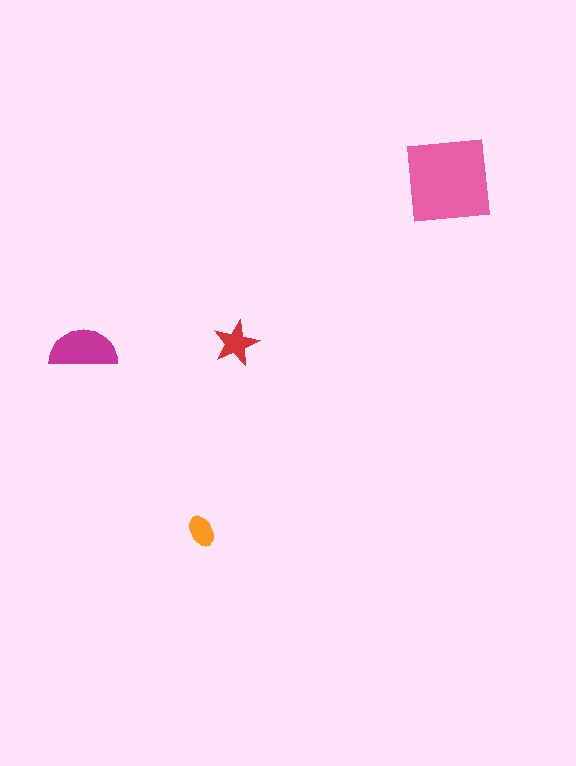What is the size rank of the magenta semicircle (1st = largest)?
2nd.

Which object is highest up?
The pink square is topmost.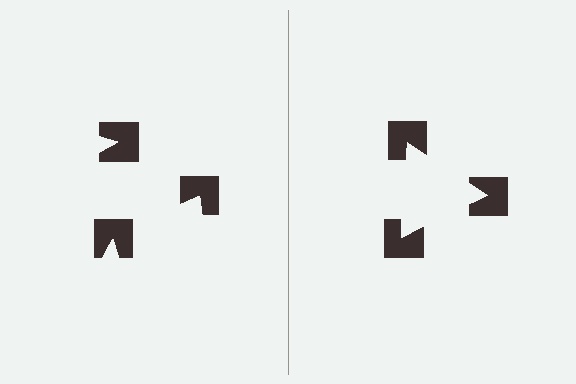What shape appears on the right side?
An illusory triangle.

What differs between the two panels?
The notched squares are positioned identically on both sides; only the wedge orientations differ. On the right they align to a triangle; on the left they are misaligned.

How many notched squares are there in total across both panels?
6 — 3 on each side.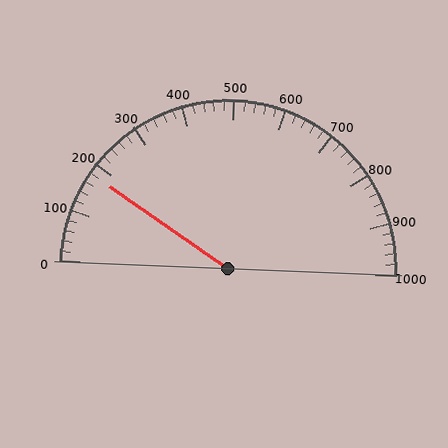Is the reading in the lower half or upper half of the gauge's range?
The reading is in the lower half of the range (0 to 1000).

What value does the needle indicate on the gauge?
The needle indicates approximately 180.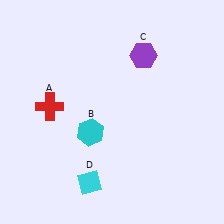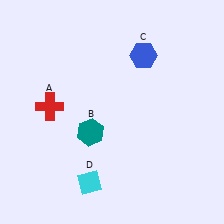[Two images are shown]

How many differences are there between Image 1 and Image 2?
There are 2 differences between the two images.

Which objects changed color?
B changed from cyan to teal. C changed from purple to blue.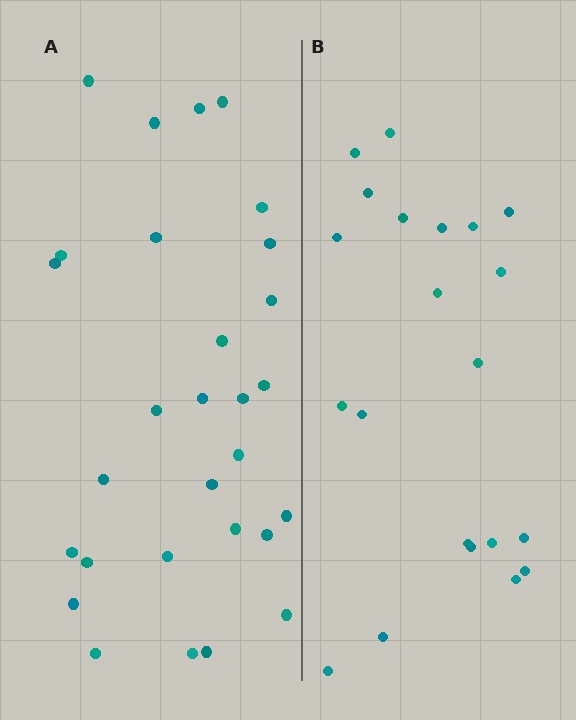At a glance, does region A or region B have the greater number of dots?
Region A (the left region) has more dots.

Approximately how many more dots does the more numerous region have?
Region A has roughly 8 or so more dots than region B.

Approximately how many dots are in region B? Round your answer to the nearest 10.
About 20 dots. (The exact count is 21, which rounds to 20.)